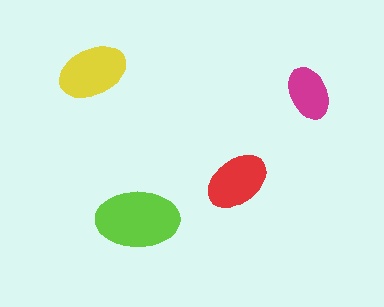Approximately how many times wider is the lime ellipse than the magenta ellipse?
About 1.5 times wider.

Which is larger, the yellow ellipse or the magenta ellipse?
The yellow one.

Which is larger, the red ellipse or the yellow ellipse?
The yellow one.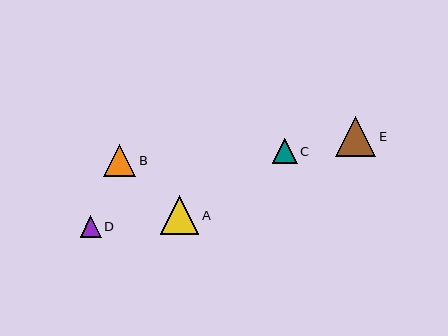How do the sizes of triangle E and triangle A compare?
Triangle E and triangle A are approximately the same size.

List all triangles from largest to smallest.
From largest to smallest: E, A, B, C, D.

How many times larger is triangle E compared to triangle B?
Triangle E is approximately 1.3 times the size of triangle B.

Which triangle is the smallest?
Triangle D is the smallest with a size of approximately 21 pixels.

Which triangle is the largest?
Triangle E is the largest with a size of approximately 40 pixels.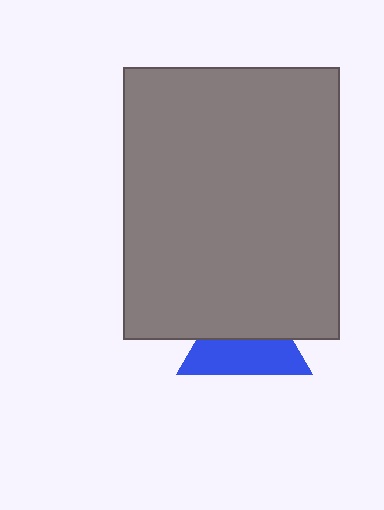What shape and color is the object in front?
The object in front is a gray rectangle.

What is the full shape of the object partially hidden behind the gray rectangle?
The partially hidden object is a blue triangle.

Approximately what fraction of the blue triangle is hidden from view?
Roughly 49% of the blue triangle is hidden behind the gray rectangle.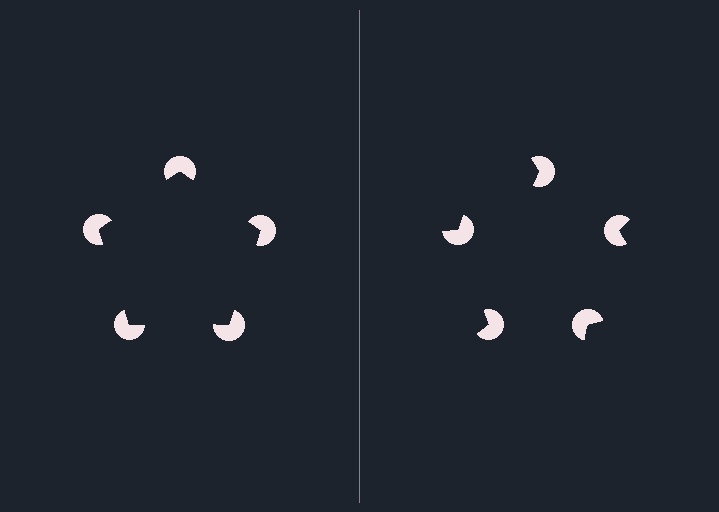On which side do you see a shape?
An illusory pentagon appears on the left side. On the right side the wedge cuts are rotated, so no coherent shape forms.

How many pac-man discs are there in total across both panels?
10 — 5 on each side.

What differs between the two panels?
The pac-man discs are positioned identically on both sides; only the wedge orientations differ. On the left they align to a pentagon; on the right they are misaligned.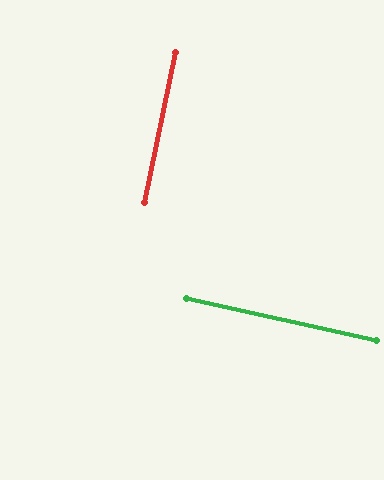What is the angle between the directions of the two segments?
Approximately 89 degrees.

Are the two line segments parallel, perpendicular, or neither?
Perpendicular — they meet at approximately 89°.